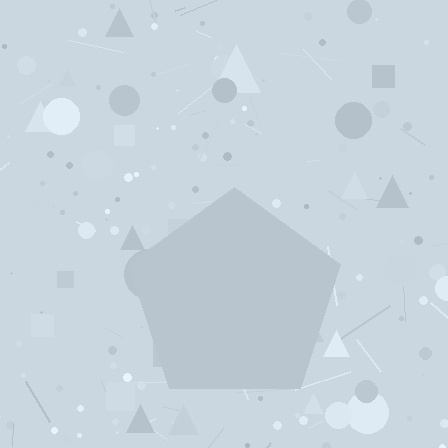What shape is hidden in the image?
A pentagon is hidden in the image.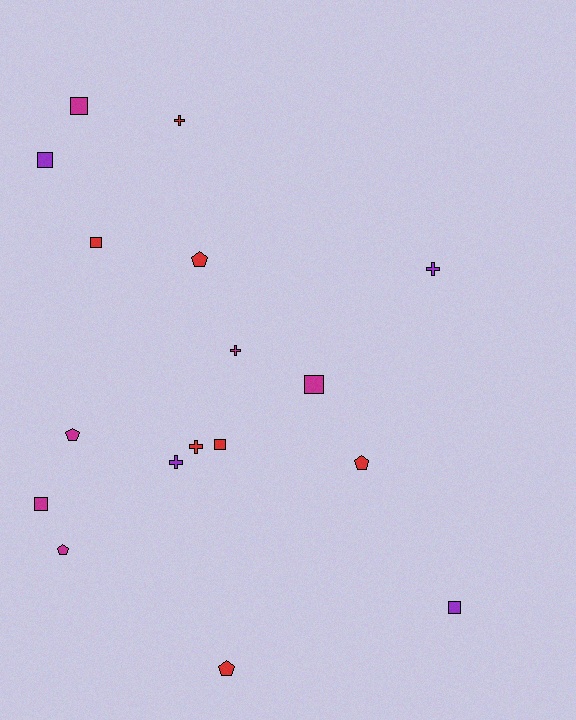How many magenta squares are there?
There are 3 magenta squares.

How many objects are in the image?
There are 17 objects.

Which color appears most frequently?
Red, with 7 objects.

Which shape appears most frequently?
Square, with 7 objects.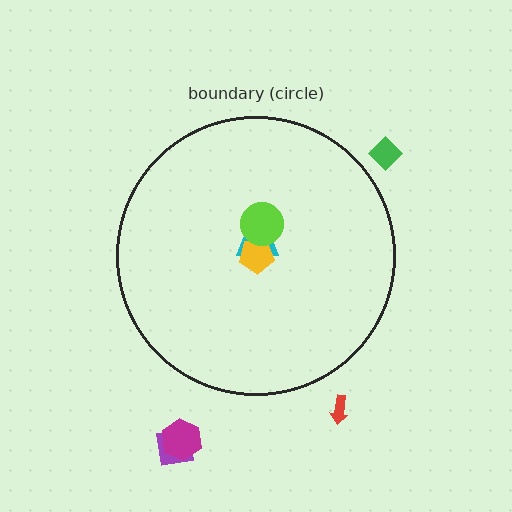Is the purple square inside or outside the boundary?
Outside.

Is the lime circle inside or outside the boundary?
Inside.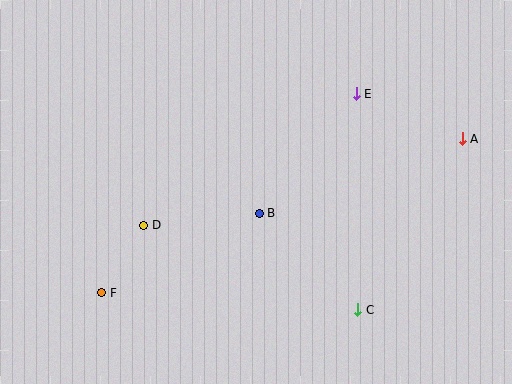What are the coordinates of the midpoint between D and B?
The midpoint between D and B is at (201, 219).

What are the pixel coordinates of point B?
Point B is at (259, 213).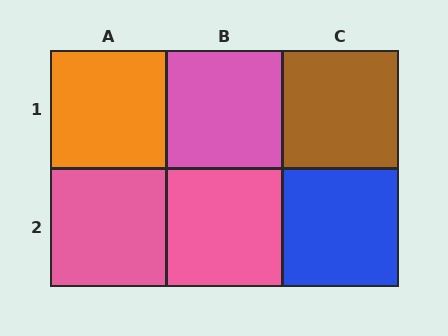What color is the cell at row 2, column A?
Pink.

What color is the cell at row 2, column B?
Pink.